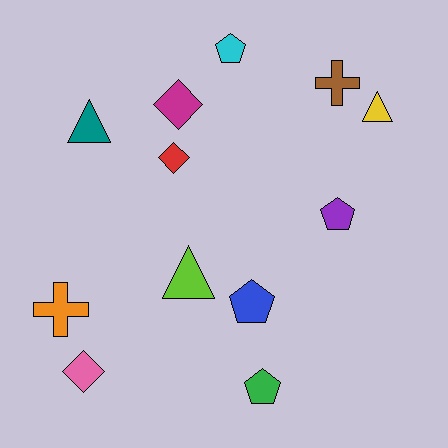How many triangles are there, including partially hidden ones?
There are 3 triangles.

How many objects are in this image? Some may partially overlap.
There are 12 objects.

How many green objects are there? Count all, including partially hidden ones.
There is 1 green object.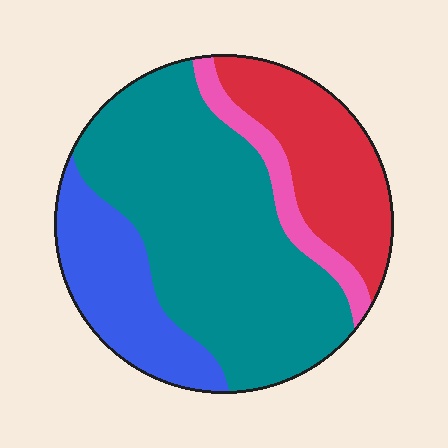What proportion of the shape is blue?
Blue covers about 20% of the shape.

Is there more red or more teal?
Teal.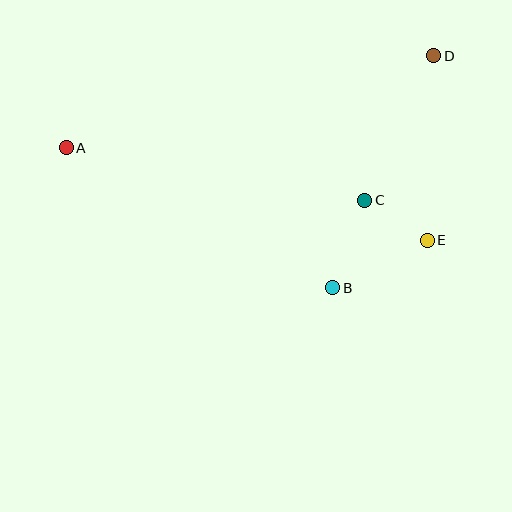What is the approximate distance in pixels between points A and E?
The distance between A and E is approximately 373 pixels.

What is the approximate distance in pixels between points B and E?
The distance between B and E is approximately 106 pixels.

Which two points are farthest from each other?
Points A and D are farthest from each other.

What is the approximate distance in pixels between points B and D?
The distance between B and D is approximately 253 pixels.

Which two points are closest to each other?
Points C and E are closest to each other.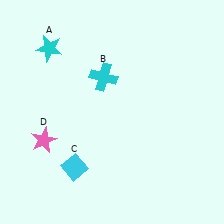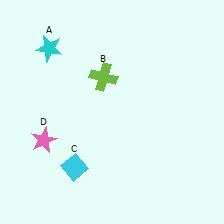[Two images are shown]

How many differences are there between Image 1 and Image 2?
There is 1 difference between the two images.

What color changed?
The cross (B) changed from cyan in Image 1 to lime in Image 2.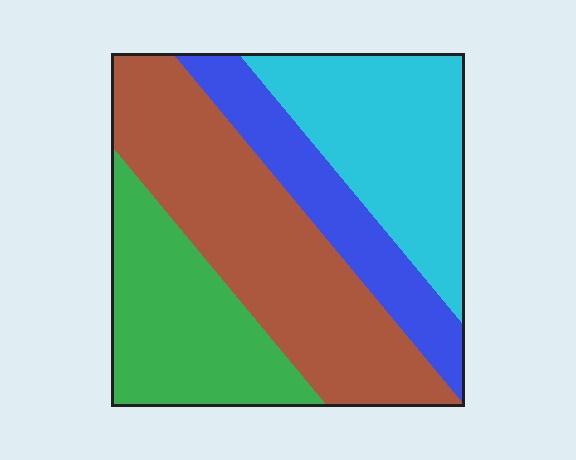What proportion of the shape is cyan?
Cyan covers roughly 25% of the shape.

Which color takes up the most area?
Brown, at roughly 35%.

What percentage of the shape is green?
Green takes up about one quarter (1/4) of the shape.